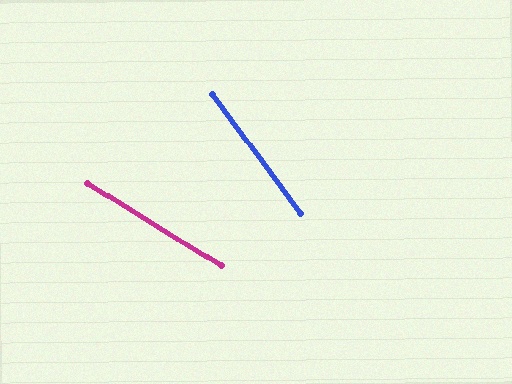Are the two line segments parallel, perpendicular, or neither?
Neither parallel nor perpendicular — they differ by about 22°.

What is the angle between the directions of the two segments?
Approximately 22 degrees.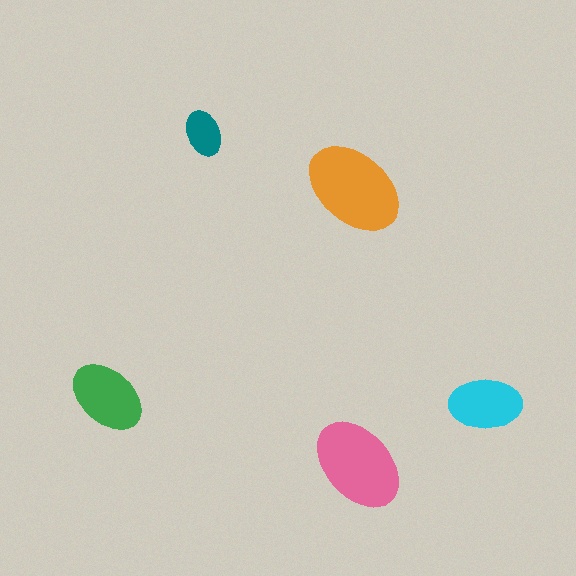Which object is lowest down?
The pink ellipse is bottommost.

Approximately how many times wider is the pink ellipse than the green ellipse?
About 1.5 times wider.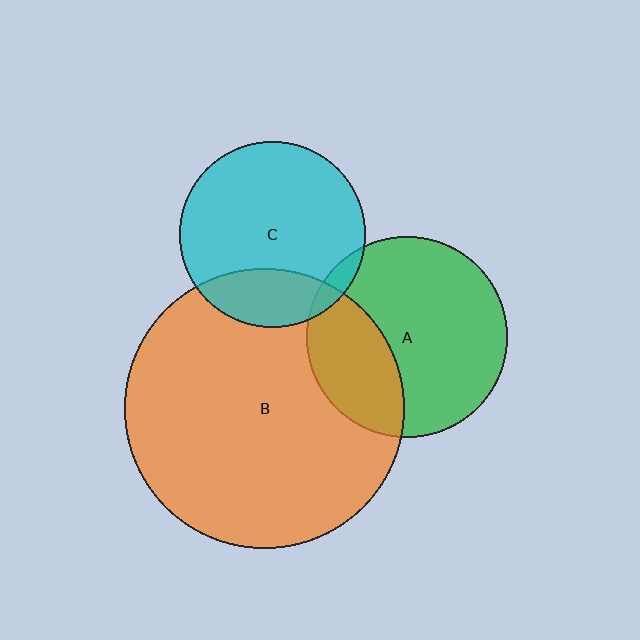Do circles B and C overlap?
Yes.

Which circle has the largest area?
Circle B (orange).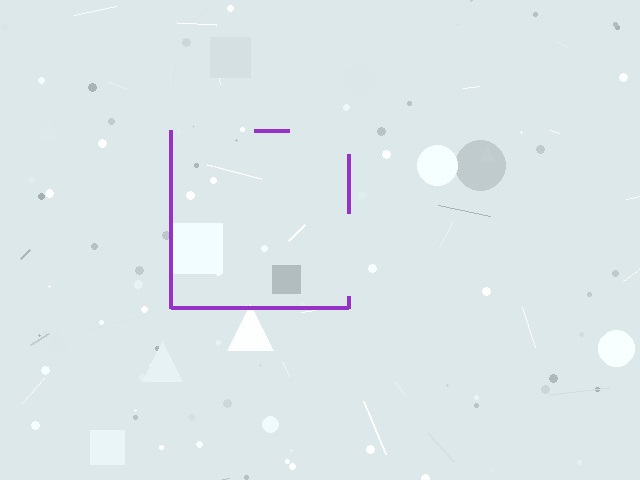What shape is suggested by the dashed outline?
The dashed outline suggests a square.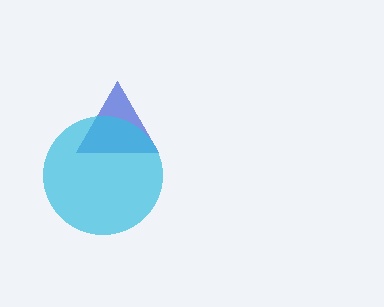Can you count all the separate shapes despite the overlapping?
Yes, there are 2 separate shapes.